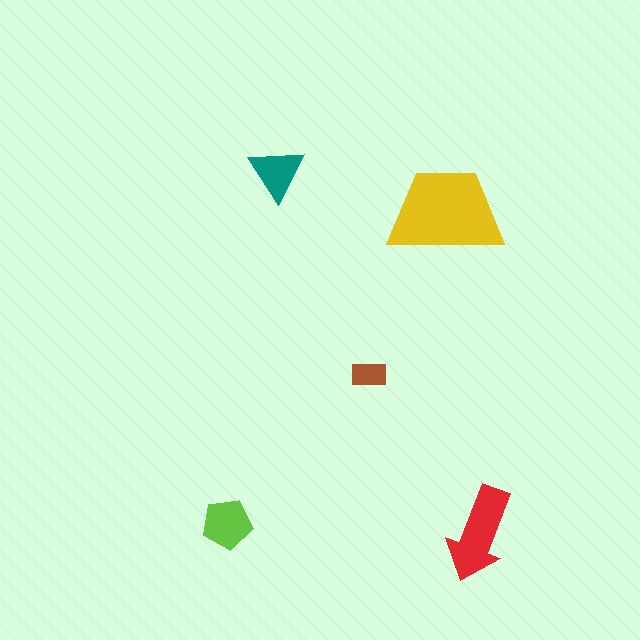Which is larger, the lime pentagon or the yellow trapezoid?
The yellow trapezoid.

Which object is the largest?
The yellow trapezoid.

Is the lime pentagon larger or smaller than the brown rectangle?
Larger.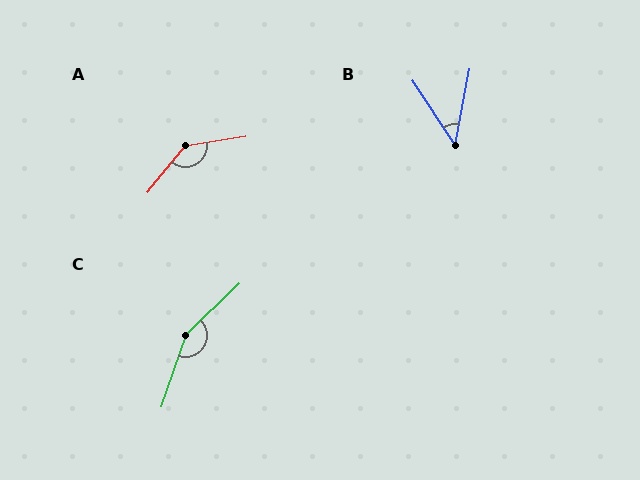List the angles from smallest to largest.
B (45°), A (138°), C (153°).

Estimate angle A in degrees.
Approximately 138 degrees.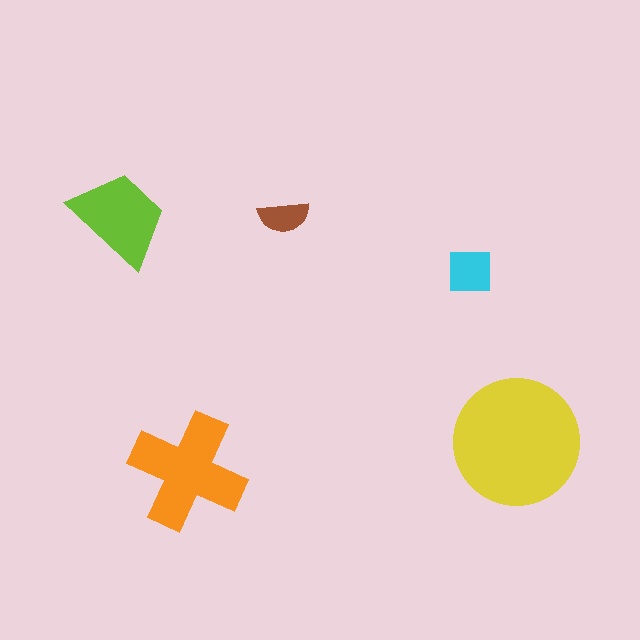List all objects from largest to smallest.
The yellow circle, the orange cross, the lime trapezoid, the cyan square, the brown semicircle.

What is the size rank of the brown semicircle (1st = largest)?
5th.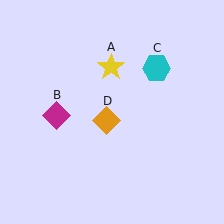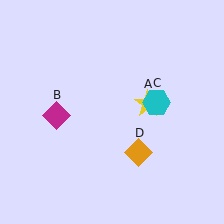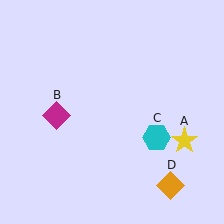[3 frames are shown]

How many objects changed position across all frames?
3 objects changed position: yellow star (object A), cyan hexagon (object C), orange diamond (object D).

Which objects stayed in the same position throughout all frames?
Magenta diamond (object B) remained stationary.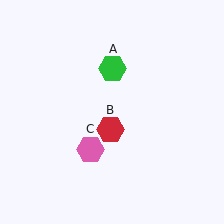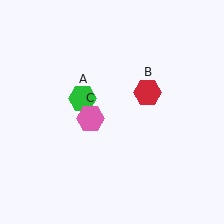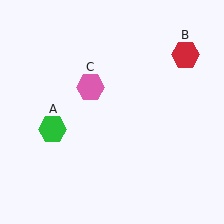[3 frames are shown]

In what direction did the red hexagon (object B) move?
The red hexagon (object B) moved up and to the right.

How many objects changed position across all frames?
3 objects changed position: green hexagon (object A), red hexagon (object B), pink hexagon (object C).